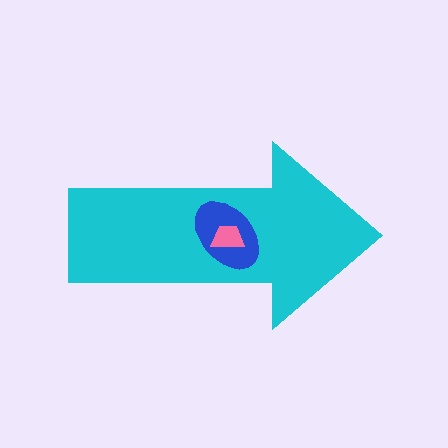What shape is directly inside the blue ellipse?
The pink trapezoid.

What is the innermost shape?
The pink trapezoid.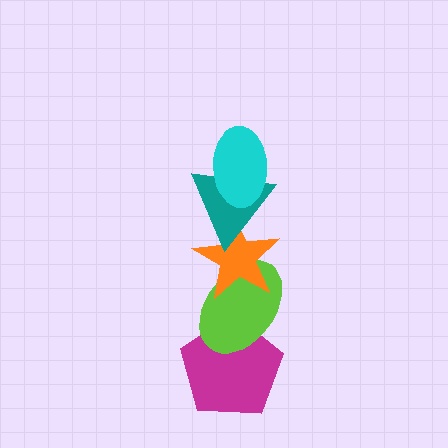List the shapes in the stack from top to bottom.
From top to bottom: the cyan ellipse, the teal triangle, the orange star, the lime ellipse, the magenta pentagon.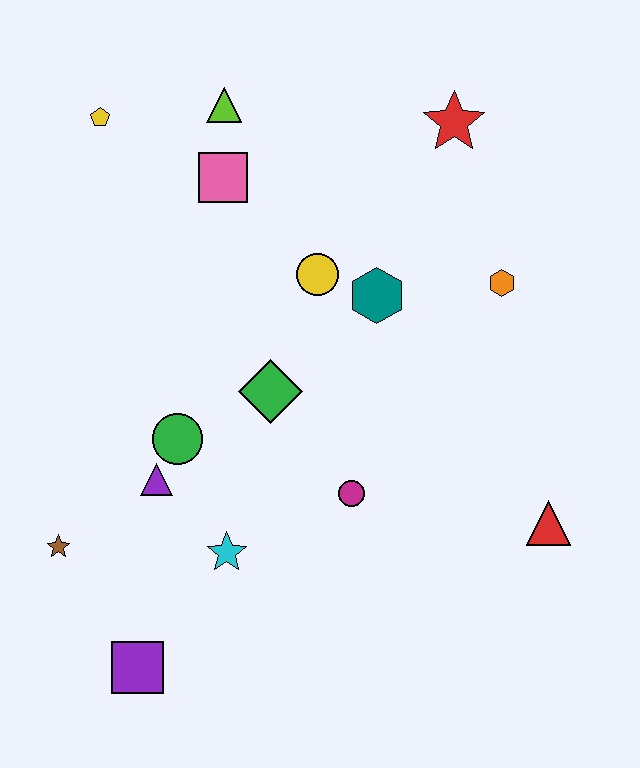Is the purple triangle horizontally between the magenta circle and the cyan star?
No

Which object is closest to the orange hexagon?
The teal hexagon is closest to the orange hexagon.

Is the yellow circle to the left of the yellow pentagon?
No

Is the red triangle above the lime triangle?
No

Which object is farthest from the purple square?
The red star is farthest from the purple square.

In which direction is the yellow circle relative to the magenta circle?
The yellow circle is above the magenta circle.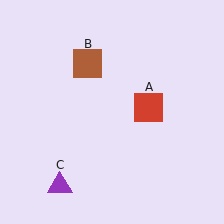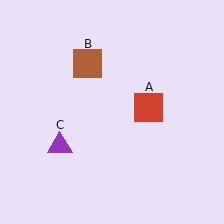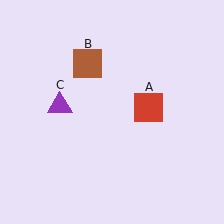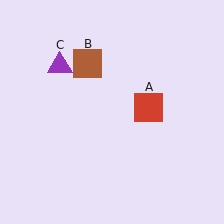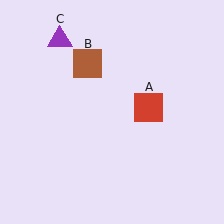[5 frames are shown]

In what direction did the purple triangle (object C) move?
The purple triangle (object C) moved up.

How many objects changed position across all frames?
1 object changed position: purple triangle (object C).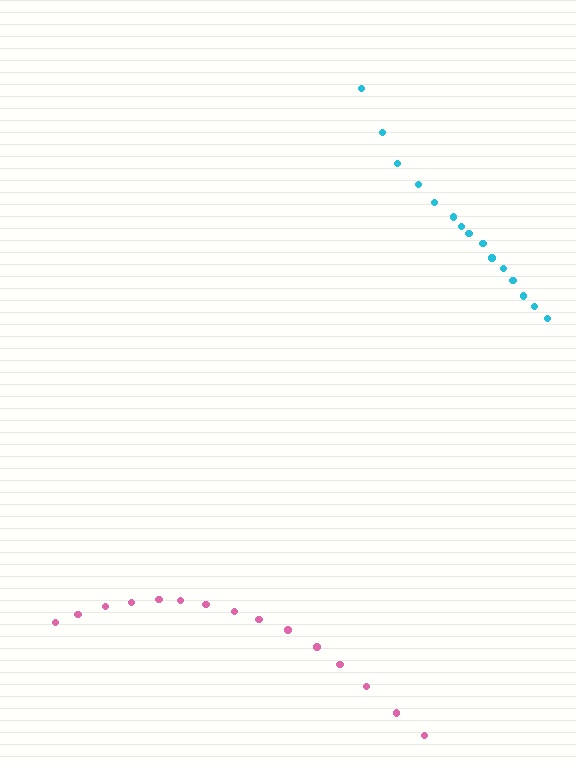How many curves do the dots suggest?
There are 2 distinct paths.